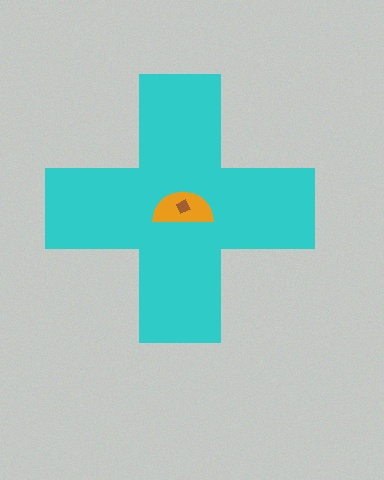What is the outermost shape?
The cyan cross.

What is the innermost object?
The brown diamond.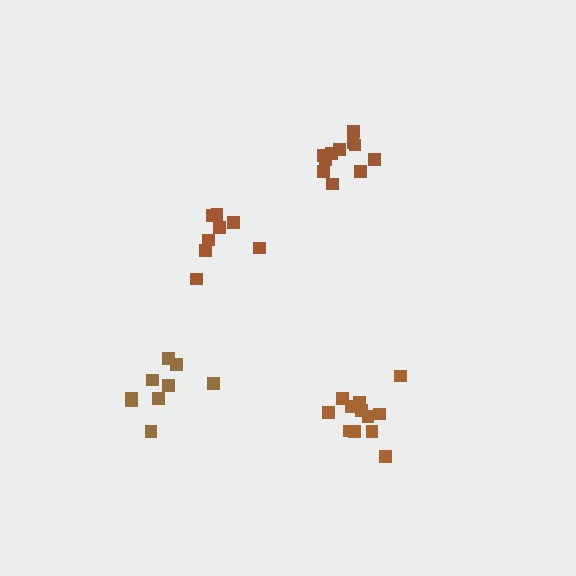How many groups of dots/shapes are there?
There are 4 groups.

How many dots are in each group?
Group 1: 11 dots, Group 2: 8 dots, Group 3: 9 dots, Group 4: 12 dots (40 total).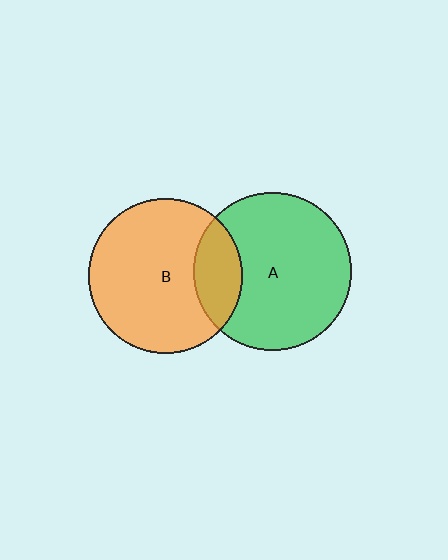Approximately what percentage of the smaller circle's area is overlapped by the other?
Approximately 20%.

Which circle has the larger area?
Circle A (green).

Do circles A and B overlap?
Yes.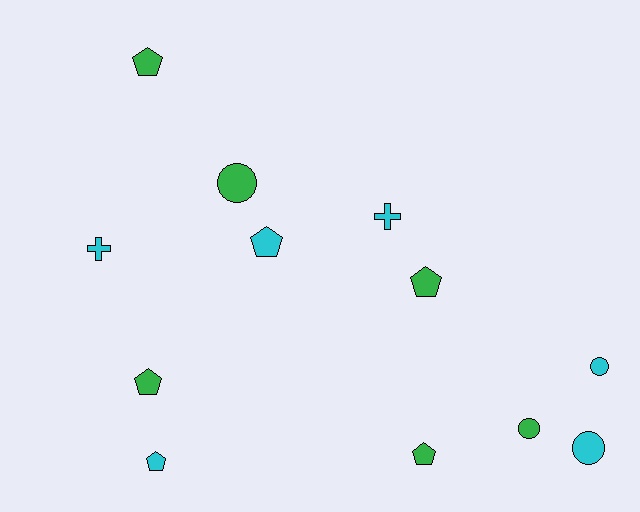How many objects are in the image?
There are 12 objects.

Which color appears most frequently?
Cyan, with 6 objects.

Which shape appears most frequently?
Pentagon, with 6 objects.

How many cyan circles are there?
There are 2 cyan circles.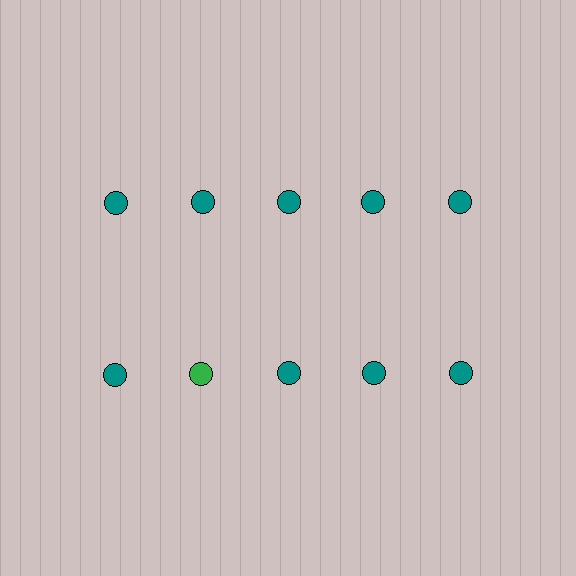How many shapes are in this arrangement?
There are 10 shapes arranged in a grid pattern.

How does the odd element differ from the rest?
It has a different color: green instead of teal.